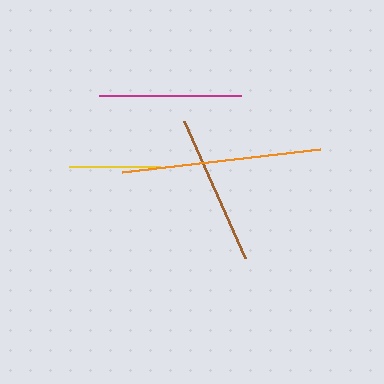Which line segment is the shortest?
The yellow line is the shortest at approximately 90 pixels.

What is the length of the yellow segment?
The yellow segment is approximately 90 pixels long.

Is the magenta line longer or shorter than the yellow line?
The magenta line is longer than the yellow line.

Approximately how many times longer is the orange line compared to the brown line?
The orange line is approximately 1.3 times the length of the brown line.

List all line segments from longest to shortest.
From longest to shortest: orange, brown, magenta, yellow.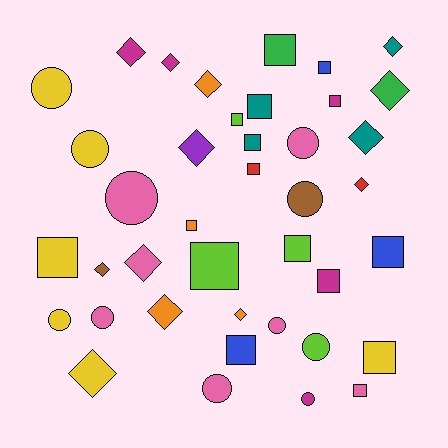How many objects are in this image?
There are 40 objects.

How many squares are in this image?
There are 16 squares.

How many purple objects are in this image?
There is 1 purple object.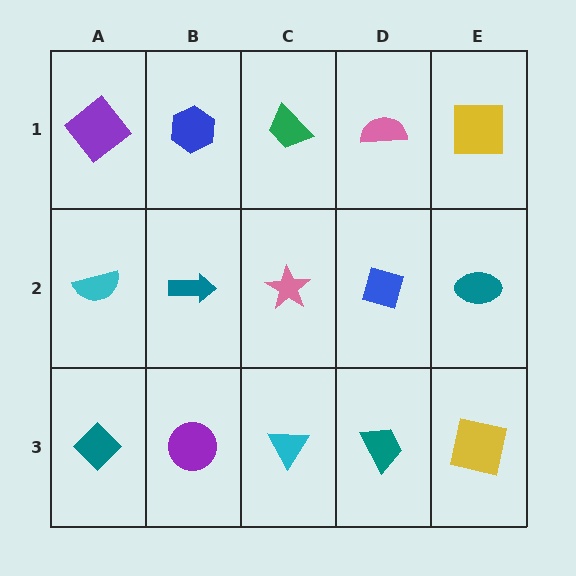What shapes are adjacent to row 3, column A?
A cyan semicircle (row 2, column A), a purple circle (row 3, column B).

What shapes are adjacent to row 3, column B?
A teal arrow (row 2, column B), a teal diamond (row 3, column A), a cyan triangle (row 3, column C).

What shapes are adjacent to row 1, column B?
A teal arrow (row 2, column B), a purple diamond (row 1, column A), a green trapezoid (row 1, column C).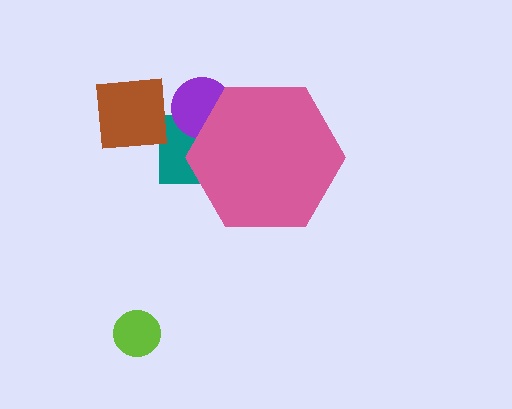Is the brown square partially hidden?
No, the brown square is fully visible.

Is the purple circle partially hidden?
Yes, the purple circle is partially hidden behind the pink hexagon.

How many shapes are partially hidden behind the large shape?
2 shapes are partially hidden.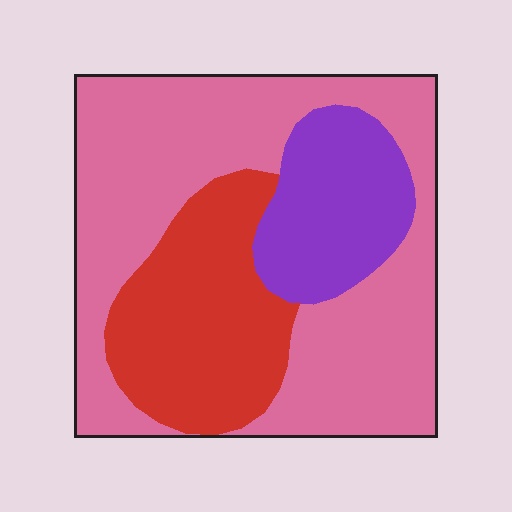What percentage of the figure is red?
Red covers 26% of the figure.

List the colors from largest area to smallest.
From largest to smallest: pink, red, purple.